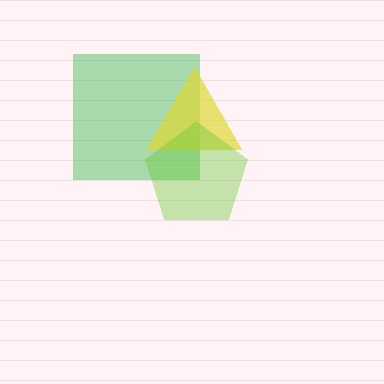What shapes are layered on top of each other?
The layered shapes are: a green square, a yellow triangle, a lime pentagon.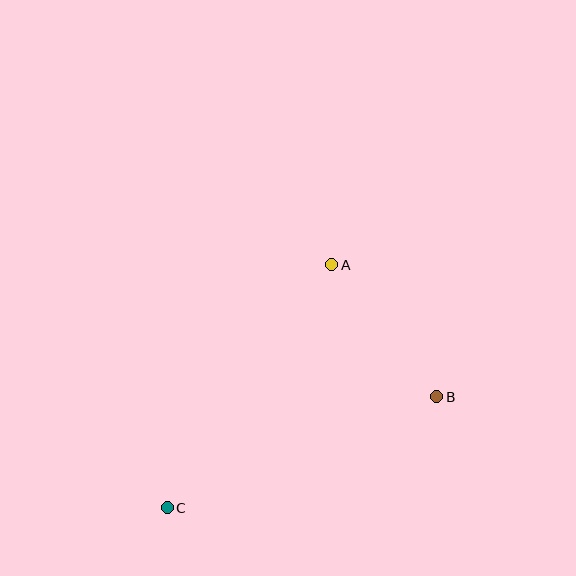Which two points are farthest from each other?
Points A and C are farthest from each other.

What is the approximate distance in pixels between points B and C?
The distance between B and C is approximately 291 pixels.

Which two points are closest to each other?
Points A and B are closest to each other.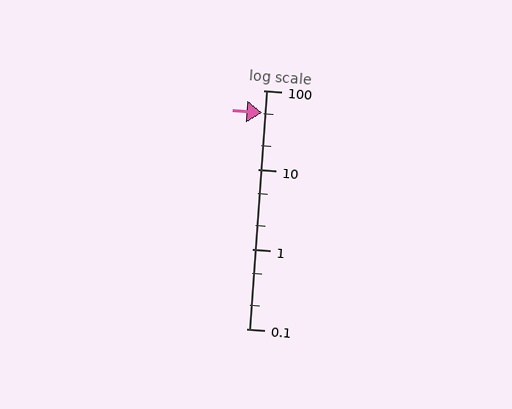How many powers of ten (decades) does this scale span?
The scale spans 3 decades, from 0.1 to 100.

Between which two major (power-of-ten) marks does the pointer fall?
The pointer is between 10 and 100.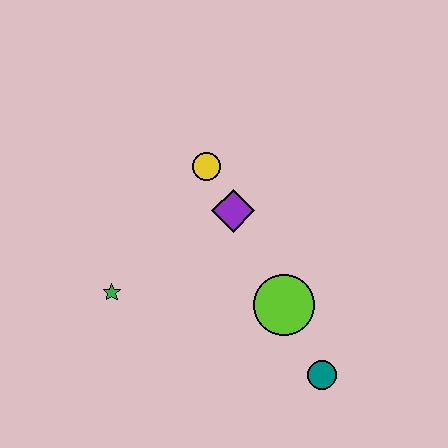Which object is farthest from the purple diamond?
The teal circle is farthest from the purple diamond.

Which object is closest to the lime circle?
The teal circle is closest to the lime circle.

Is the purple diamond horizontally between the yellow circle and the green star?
No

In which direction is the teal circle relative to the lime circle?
The teal circle is below the lime circle.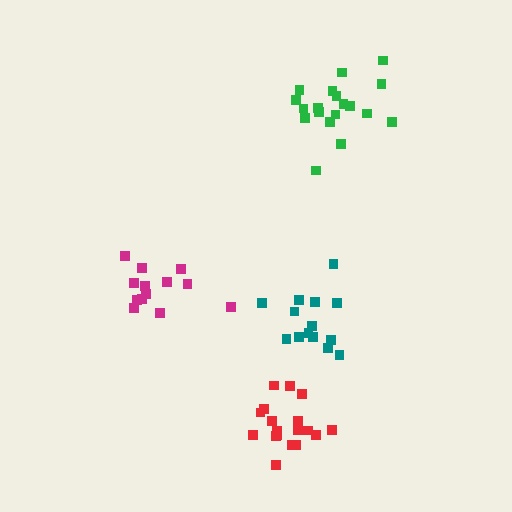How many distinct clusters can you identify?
There are 4 distinct clusters.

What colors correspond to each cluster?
The clusters are colored: teal, magenta, green, red.